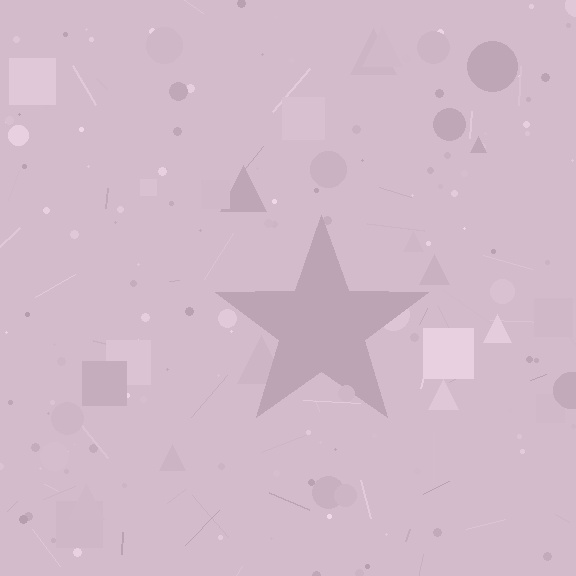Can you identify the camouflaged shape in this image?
The camouflaged shape is a star.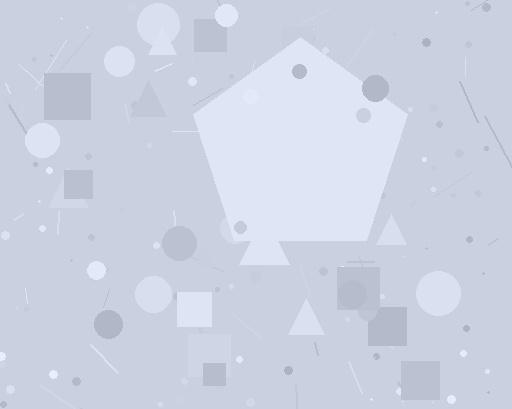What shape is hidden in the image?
A pentagon is hidden in the image.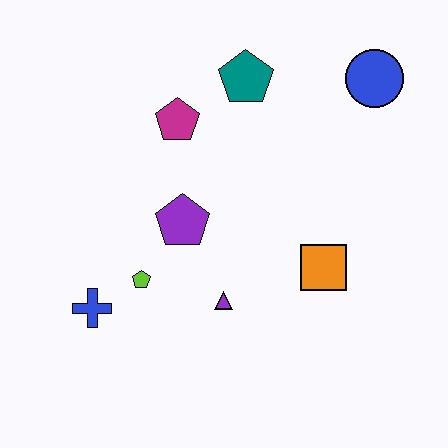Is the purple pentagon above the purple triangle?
Yes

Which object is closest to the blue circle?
The teal pentagon is closest to the blue circle.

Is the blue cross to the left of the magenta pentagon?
Yes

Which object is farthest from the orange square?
The blue cross is farthest from the orange square.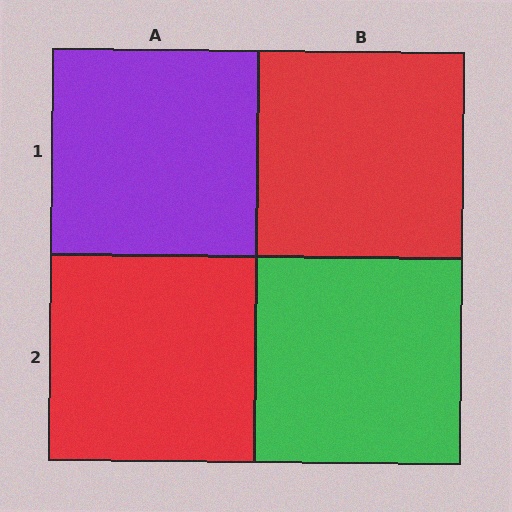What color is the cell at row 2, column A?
Red.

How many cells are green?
1 cell is green.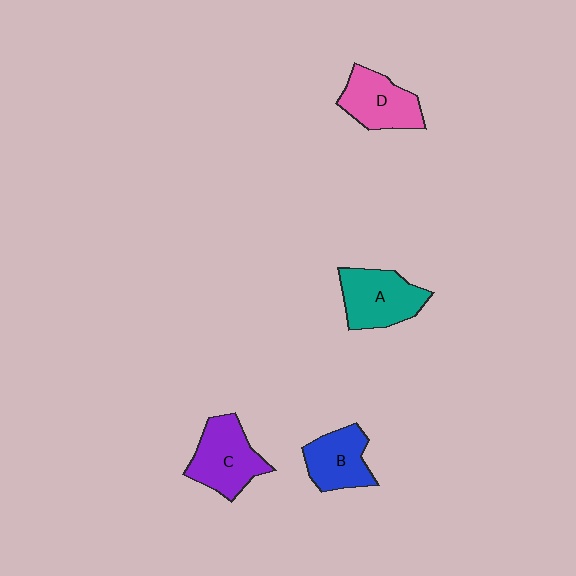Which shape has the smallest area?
Shape B (blue).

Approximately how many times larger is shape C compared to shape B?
Approximately 1.2 times.